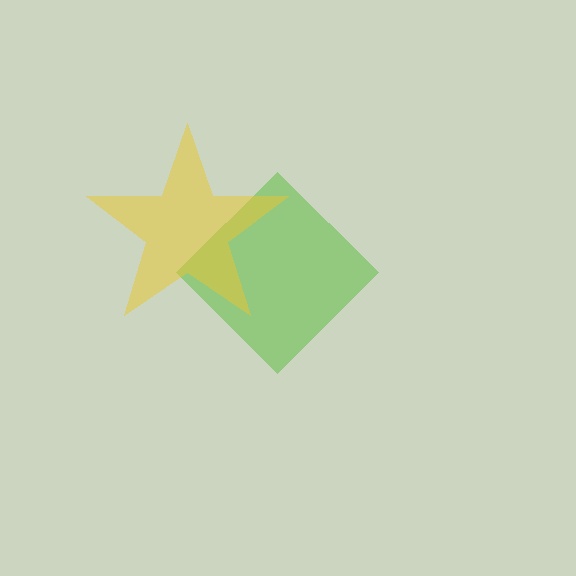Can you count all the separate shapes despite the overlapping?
Yes, there are 2 separate shapes.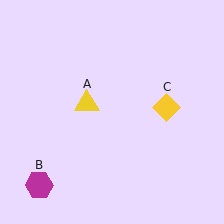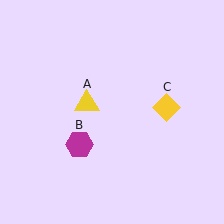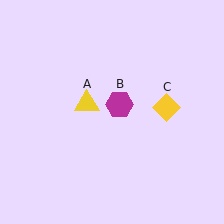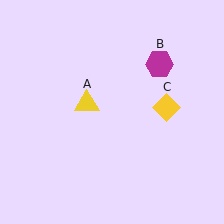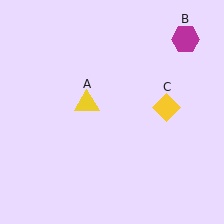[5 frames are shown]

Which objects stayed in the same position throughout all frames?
Yellow triangle (object A) and yellow diamond (object C) remained stationary.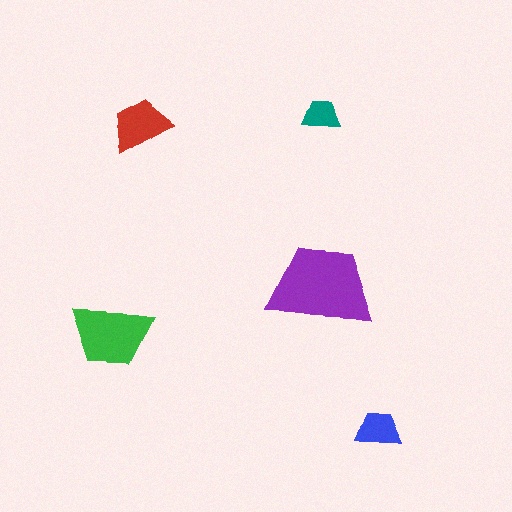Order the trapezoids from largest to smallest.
the purple one, the green one, the red one, the blue one, the teal one.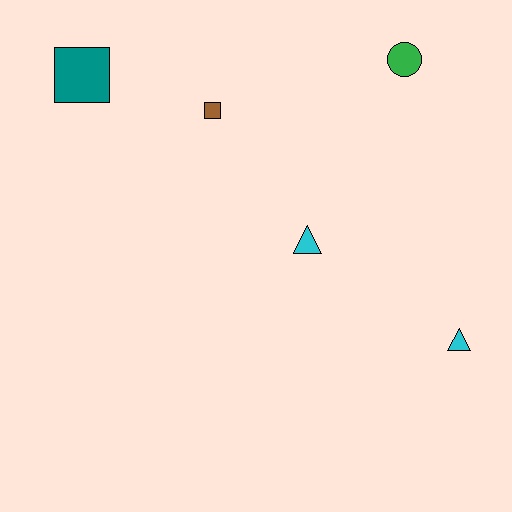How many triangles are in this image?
There are 2 triangles.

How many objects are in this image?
There are 5 objects.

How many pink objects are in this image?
There are no pink objects.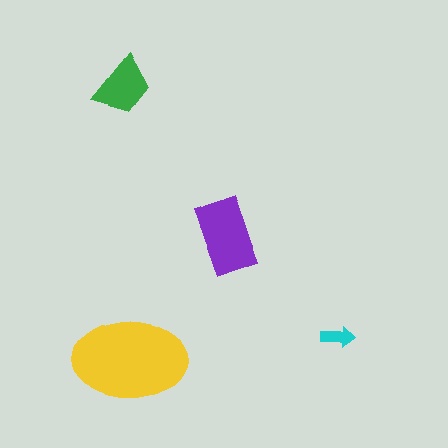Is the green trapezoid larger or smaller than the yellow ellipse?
Smaller.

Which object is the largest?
The yellow ellipse.